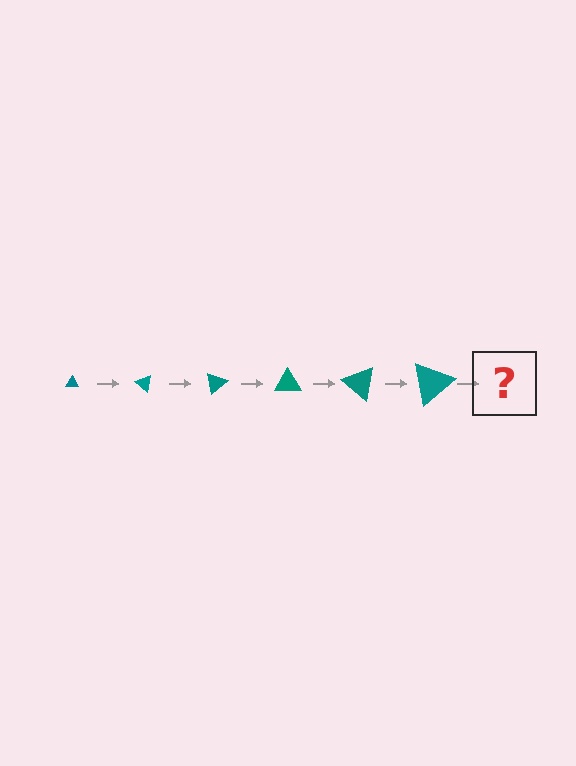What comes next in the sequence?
The next element should be a triangle, larger than the previous one and rotated 240 degrees from the start.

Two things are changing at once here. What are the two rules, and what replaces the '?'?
The two rules are that the triangle grows larger each step and it rotates 40 degrees each step. The '?' should be a triangle, larger than the previous one and rotated 240 degrees from the start.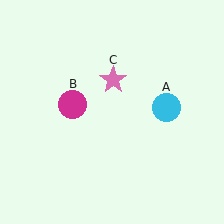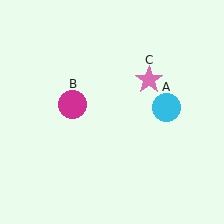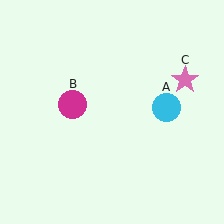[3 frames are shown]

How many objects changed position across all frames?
1 object changed position: pink star (object C).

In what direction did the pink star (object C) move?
The pink star (object C) moved right.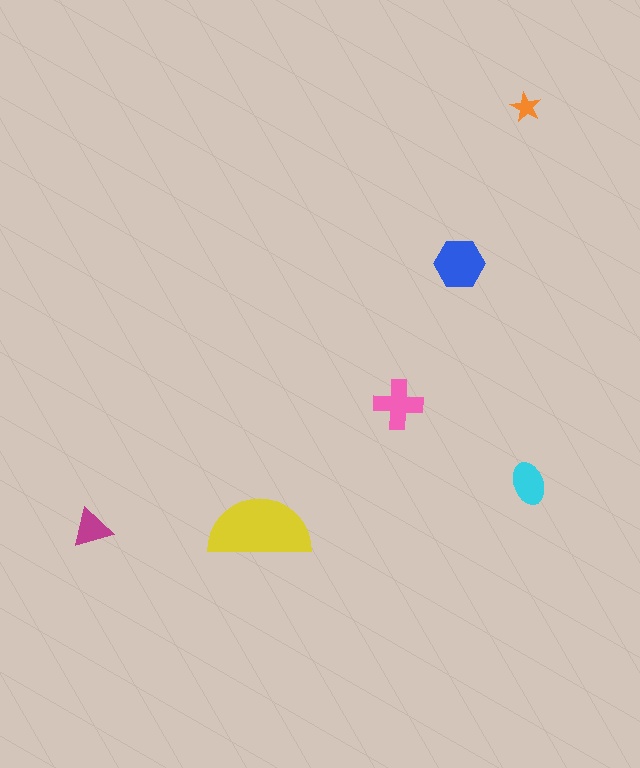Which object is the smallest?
The orange star.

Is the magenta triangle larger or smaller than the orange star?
Larger.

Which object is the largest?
The yellow semicircle.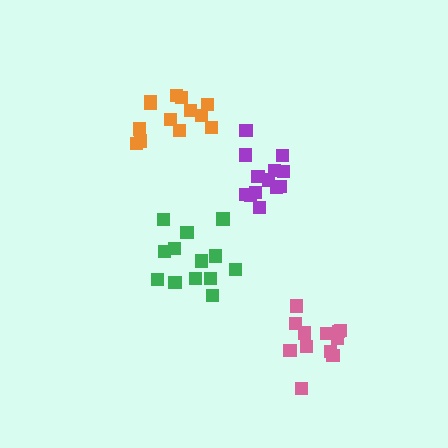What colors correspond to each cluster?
The clusters are colored: green, purple, pink, orange.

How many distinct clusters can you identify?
There are 4 distinct clusters.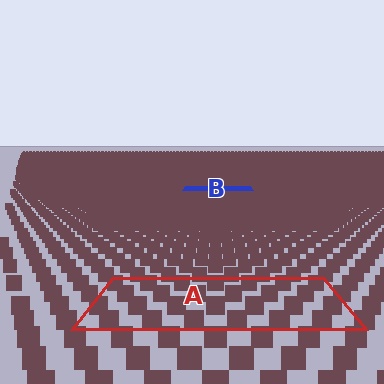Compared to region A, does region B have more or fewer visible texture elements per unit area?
Region B has more texture elements per unit area — they are packed more densely because it is farther away.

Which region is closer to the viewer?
Region A is closer. The texture elements there are larger and more spread out.